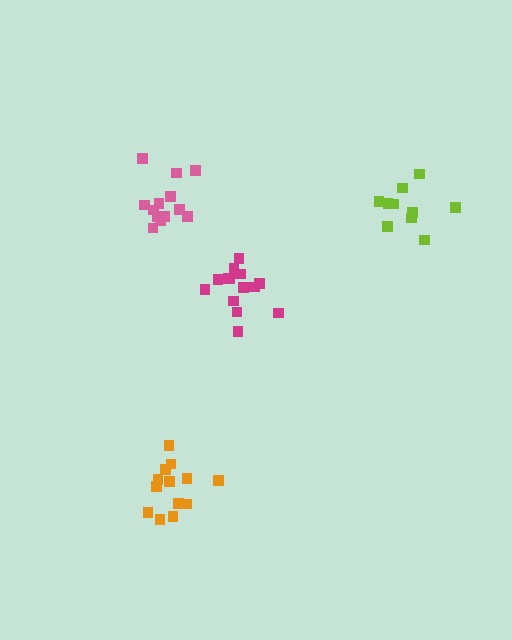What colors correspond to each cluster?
The clusters are colored: orange, lime, magenta, pink.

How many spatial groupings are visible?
There are 4 spatial groupings.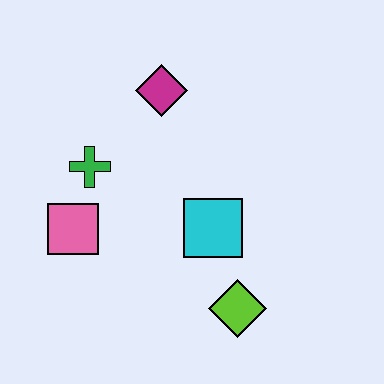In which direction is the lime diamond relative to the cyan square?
The lime diamond is below the cyan square.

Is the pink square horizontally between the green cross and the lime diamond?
No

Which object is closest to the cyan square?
The lime diamond is closest to the cyan square.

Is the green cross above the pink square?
Yes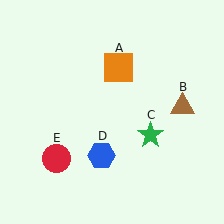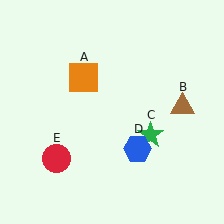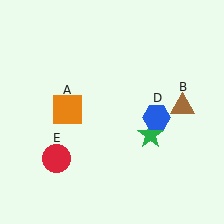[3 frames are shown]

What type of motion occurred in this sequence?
The orange square (object A), blue hexagon (object D) rotated counterclockwise around the center of the scene.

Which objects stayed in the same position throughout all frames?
Brown triangle (object B) and green star (object C) and red circle (object E) remained stationary.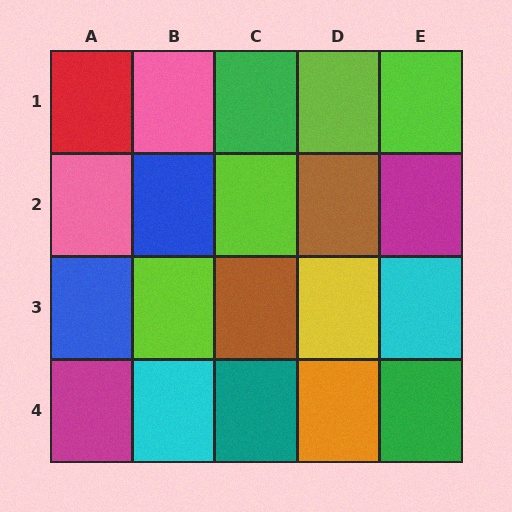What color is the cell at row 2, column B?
Blue.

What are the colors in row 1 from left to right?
Red, pink, green, lime, lime.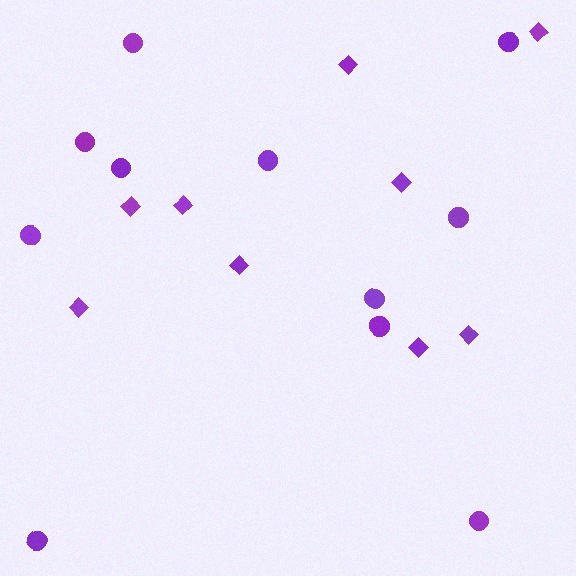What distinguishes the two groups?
There are 2 groups: one group of diamonds (9) and one group of circles (11).